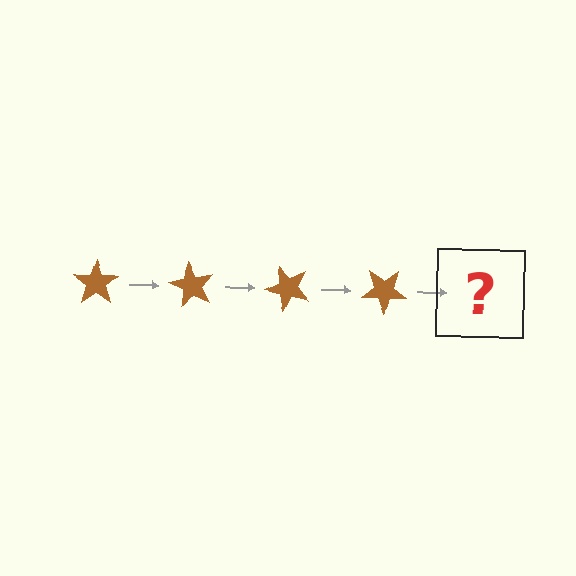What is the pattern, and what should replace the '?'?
The pattern is that the star rotates 60 degrees each step. The '?' should be a brown star rotated 240 degrees.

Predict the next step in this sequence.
The next step is a brown star rotated 240 degrees.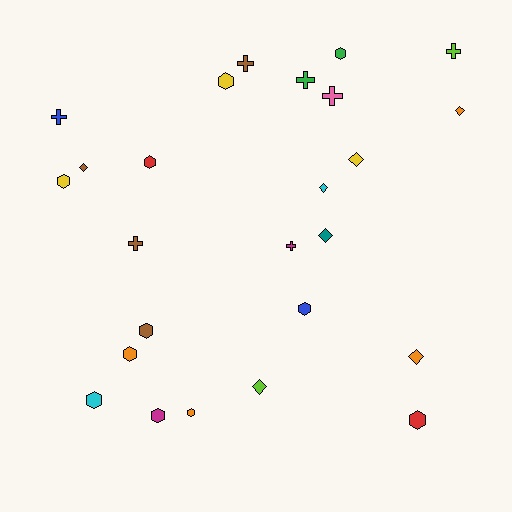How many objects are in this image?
There are 25 objects.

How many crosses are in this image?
There are 7 crosses.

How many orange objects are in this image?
There are 4 orange objects.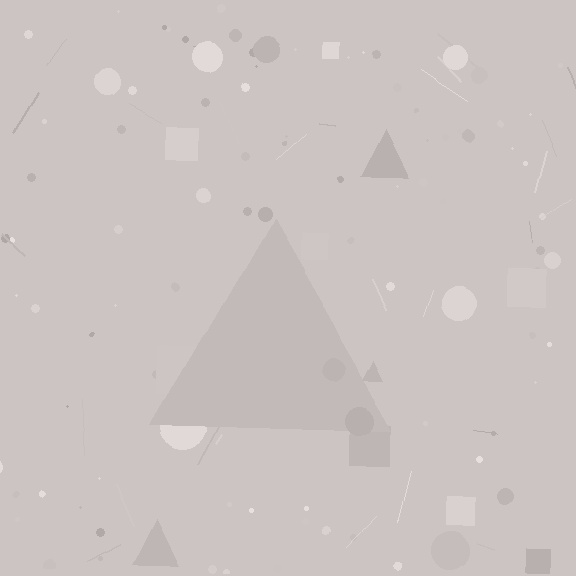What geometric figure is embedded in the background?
A triangle is embedded in the background.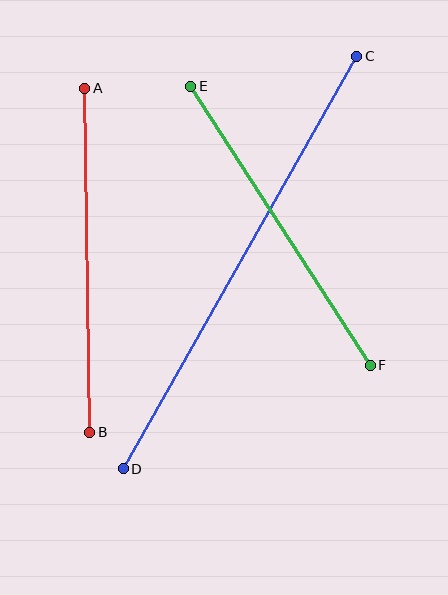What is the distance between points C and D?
The distance is approximately 474 pixels.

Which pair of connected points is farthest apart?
Points C and D are farthest apart.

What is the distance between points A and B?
The distance is approximately 344 pixels.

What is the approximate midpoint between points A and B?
The midpoint is at approximately (87, 260) pixels.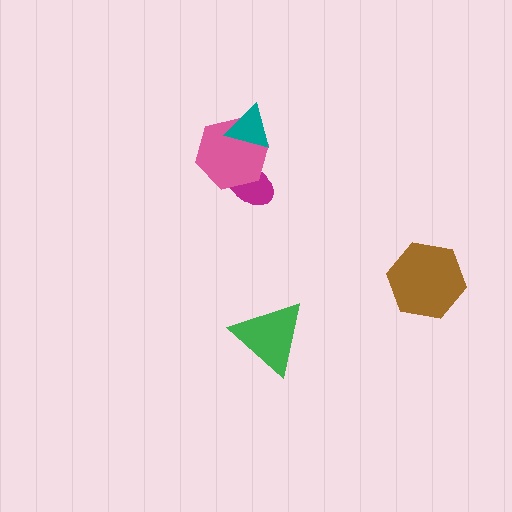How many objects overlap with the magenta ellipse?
1 object overlaps with the magenta ellipse.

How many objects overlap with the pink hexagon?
2 objects overlap with the pink hexagon.